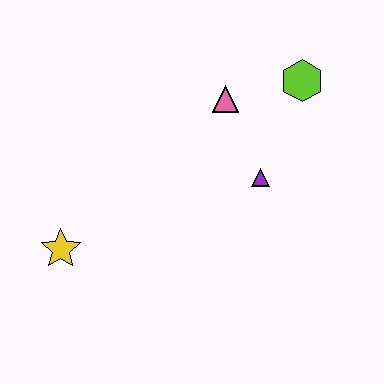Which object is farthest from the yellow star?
The lime hexagon is farthest from the yellow star.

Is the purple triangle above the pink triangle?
No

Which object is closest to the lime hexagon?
The pink triangle is closest to the lime hexagon.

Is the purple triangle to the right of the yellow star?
Yes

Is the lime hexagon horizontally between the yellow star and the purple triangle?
No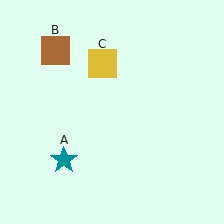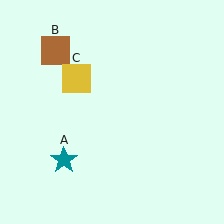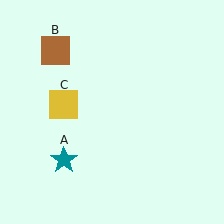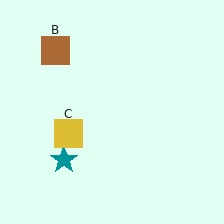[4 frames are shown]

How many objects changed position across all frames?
1 object changed position: yellow square (object C).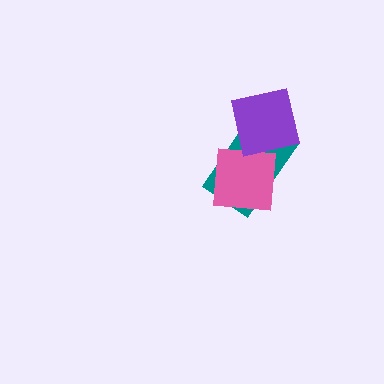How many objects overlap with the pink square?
2 objects overlap with the pink square.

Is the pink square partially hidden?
Yes, it is partially covered by another shape.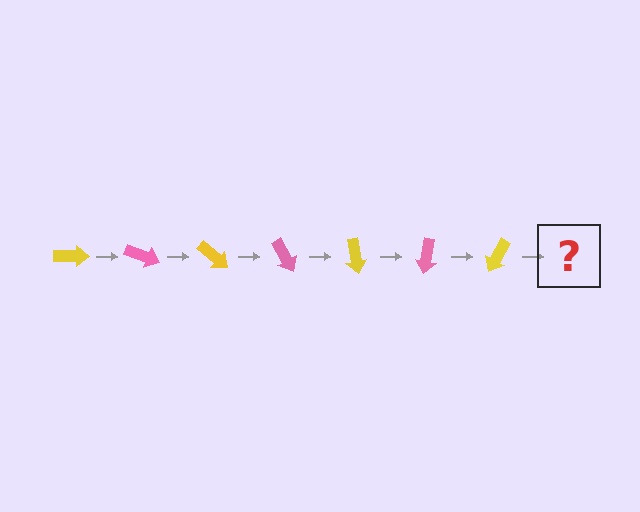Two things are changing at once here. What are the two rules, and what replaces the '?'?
The two rules are that it rotates 20 degrees each step and the color cycles through yellow and pink. The '?' should be a pink arrow, rotated 140 degrees from the start.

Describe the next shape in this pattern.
It should be a pink arrow, rotated 140 degrees from the start.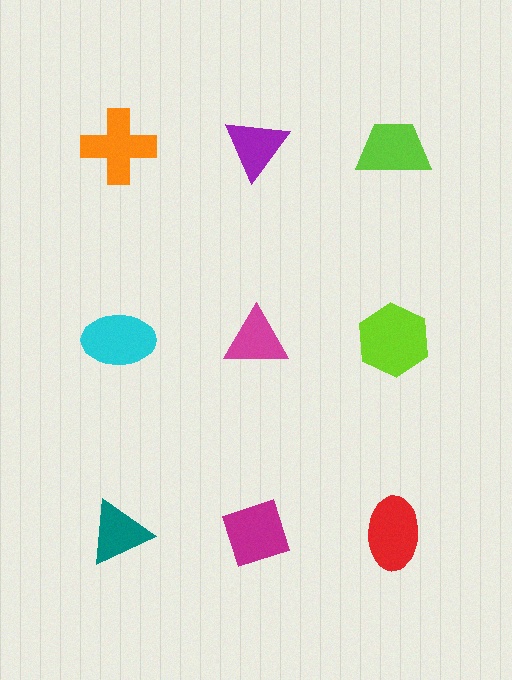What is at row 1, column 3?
A lime trapezoid.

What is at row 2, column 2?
A magenta triangle.